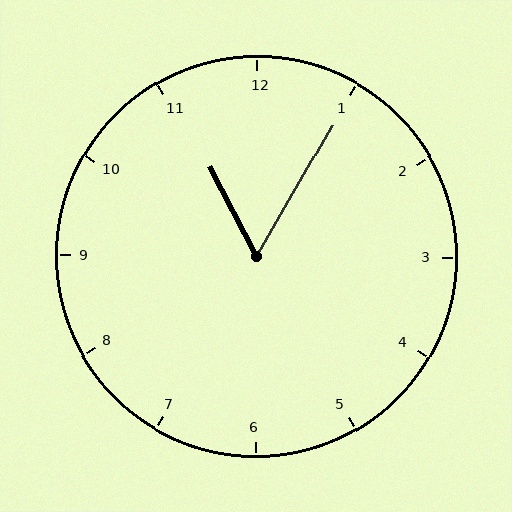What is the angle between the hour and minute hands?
Approximately 58 degrees.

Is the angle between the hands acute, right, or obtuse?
It is acute.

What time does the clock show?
11:05.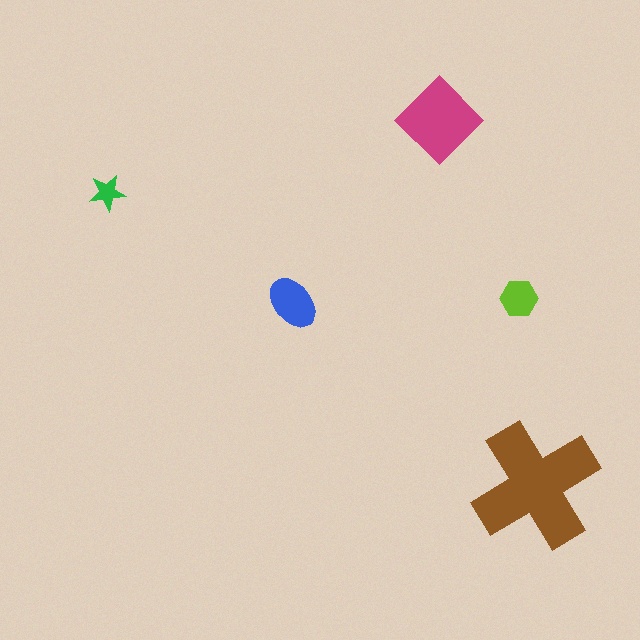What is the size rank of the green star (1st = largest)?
5th.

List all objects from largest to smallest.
The brown cross, the magenta diamond, the blue ellipse, the lime hexagon, the green star.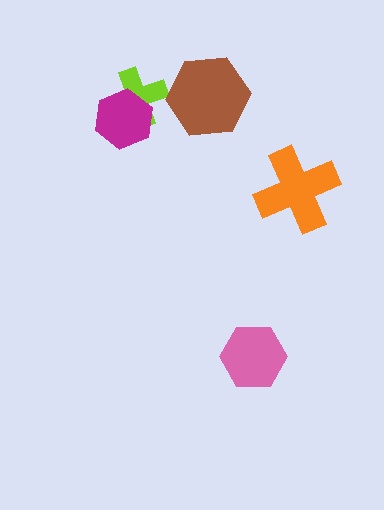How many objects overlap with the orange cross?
0 objects overlap with the orange cross.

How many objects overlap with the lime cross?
1 object overlaps with the lime cross.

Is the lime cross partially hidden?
Yes, it is partially covered by another shape.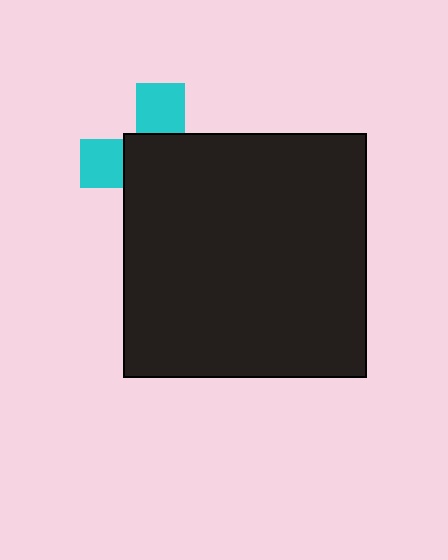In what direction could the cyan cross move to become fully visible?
The cyan cross could move toward the upper-left. That would shift it out from behind the black square entirely.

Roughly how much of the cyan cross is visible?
A small part of it is visible (roughly 34%).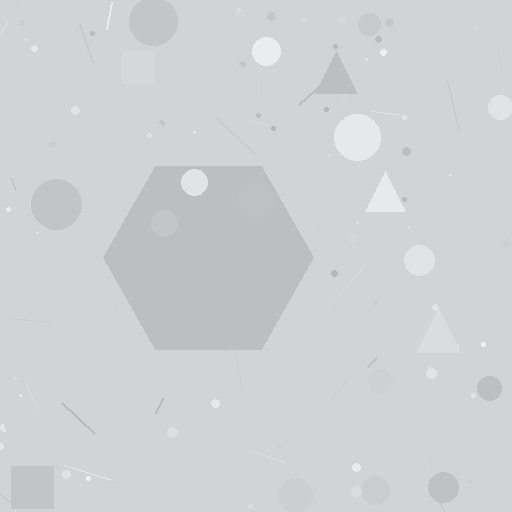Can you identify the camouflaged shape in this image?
The camouflaged shape is a hexagon.